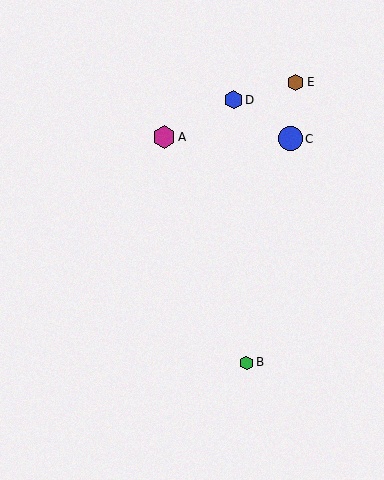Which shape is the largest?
The blue circle (labeled C) is the largest.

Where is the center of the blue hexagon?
The center of the blue hexagon is at (233, 99).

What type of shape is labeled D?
Shape D is a blue hexagon.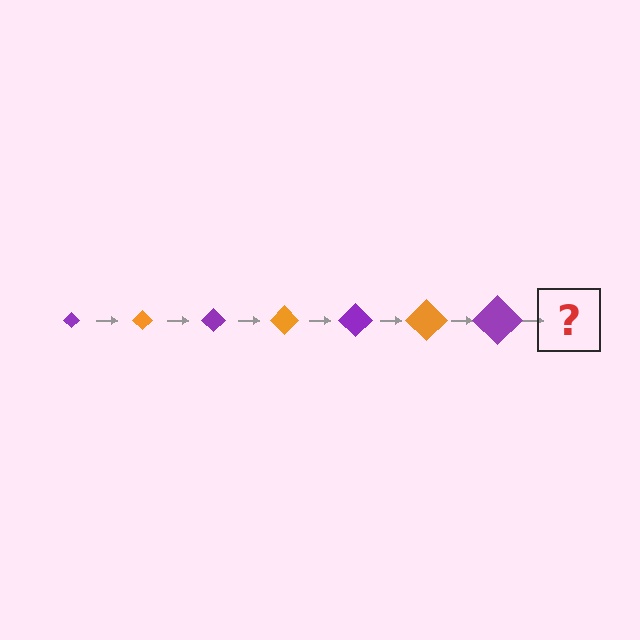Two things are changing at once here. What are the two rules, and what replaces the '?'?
The two rules are that the diamond grows larger each step and the color cycles through purple and orange. The '?' should be an orange diamond, larger than the previous one.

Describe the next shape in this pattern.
It should be an orange diamond, larger than the previous one.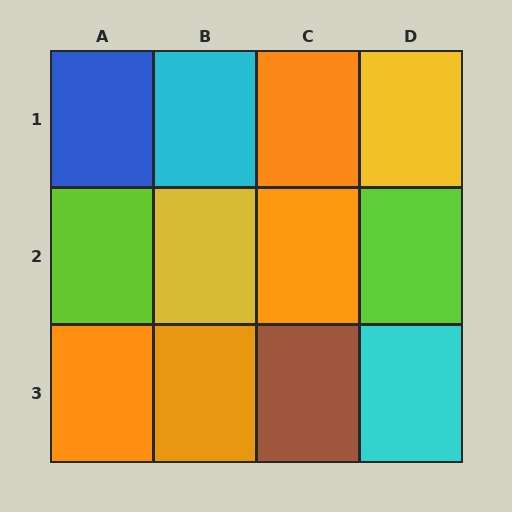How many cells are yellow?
2 cells are yellow.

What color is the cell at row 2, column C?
Orange.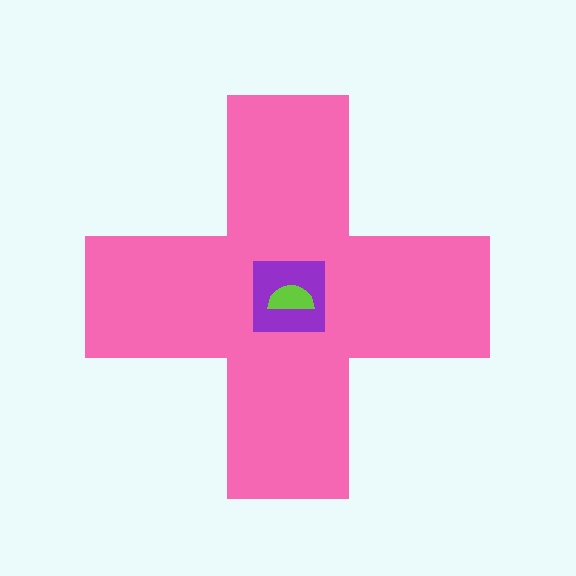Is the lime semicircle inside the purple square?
Yes.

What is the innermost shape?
The lime semicircle.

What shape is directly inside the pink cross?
The purple square.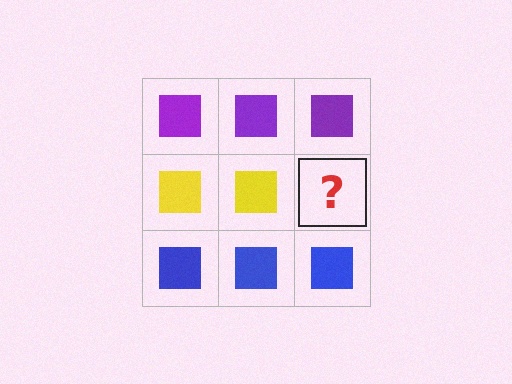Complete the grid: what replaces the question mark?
The question mark should be replaced with a yellow square.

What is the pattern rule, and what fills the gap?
The rule is that each row has a consistent color. The gap should be filled with a yellow square.